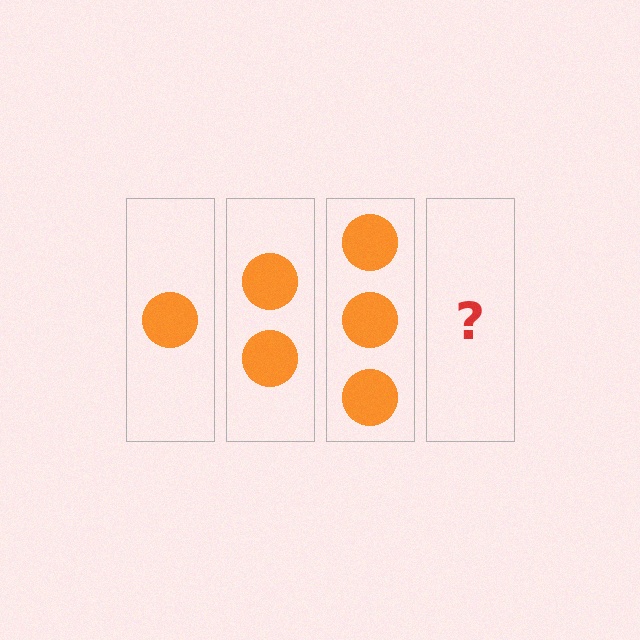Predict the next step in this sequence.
The next step is 4 circles.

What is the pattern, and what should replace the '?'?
The pattern is that each step adds one more circle. The '?' should be 4 circles.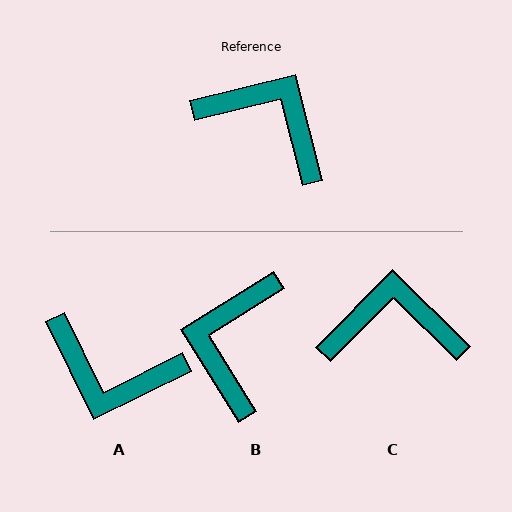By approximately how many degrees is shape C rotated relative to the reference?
Approximately 31 degrees counter-clockwise.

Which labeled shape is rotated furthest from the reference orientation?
A, about 168 degrees away.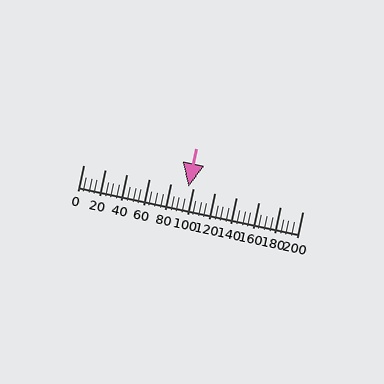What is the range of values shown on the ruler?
The ruler shows values from 0 to 200.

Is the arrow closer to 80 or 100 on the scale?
The arrow is closer to 100.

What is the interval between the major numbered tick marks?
The major tick marks are spaced 20 units apart.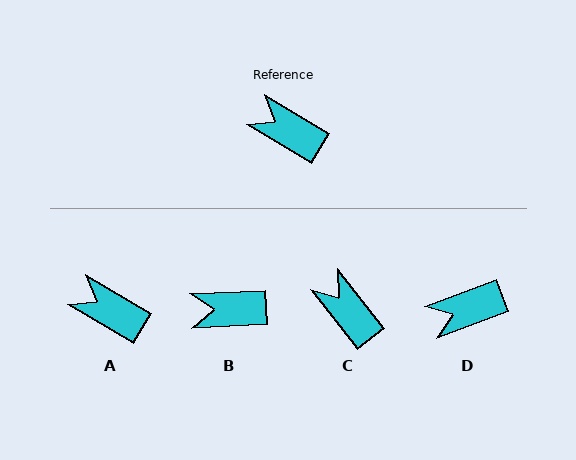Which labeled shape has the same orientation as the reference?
A.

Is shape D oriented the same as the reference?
No, it is off by about 51 degrees.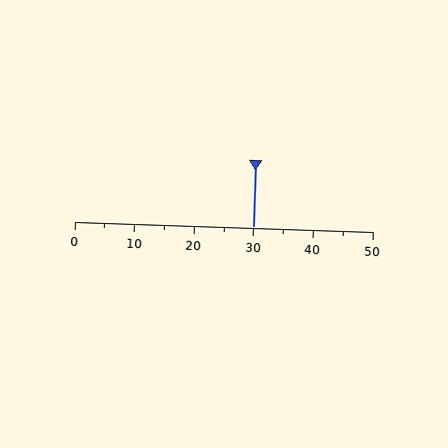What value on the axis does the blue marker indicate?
The marker indicates approximately 30.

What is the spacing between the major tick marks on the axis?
The major ticks are spaced 10 apart.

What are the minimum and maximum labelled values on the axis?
The axis runs from 0 to 50.